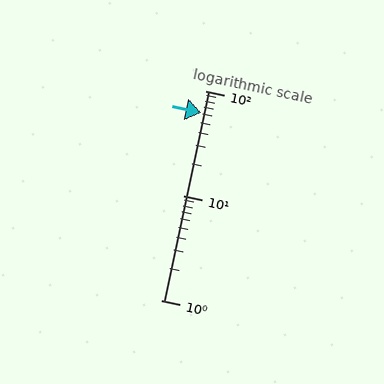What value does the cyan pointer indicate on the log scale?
The pointer indicates approximately 62.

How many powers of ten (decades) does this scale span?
The scale spans 2 decades, from 1 to 100.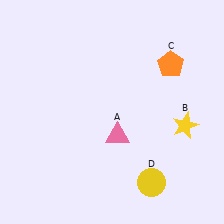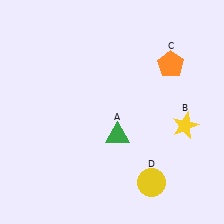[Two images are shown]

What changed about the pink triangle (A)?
In Image 1, A is pink. In Image 2, it changed to green.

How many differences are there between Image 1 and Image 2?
There is 1 difference between the two images.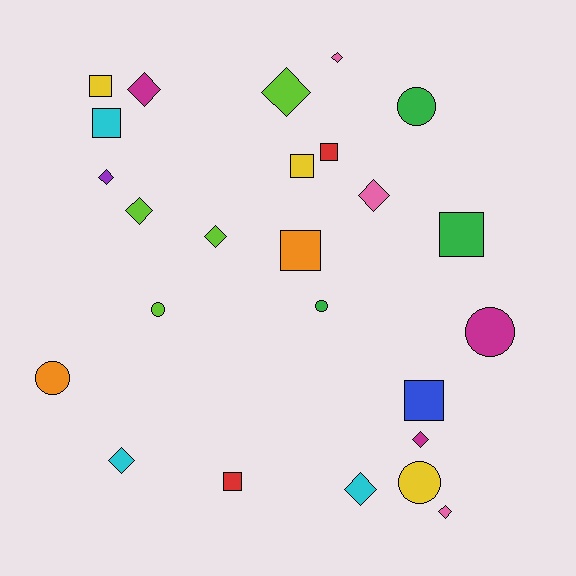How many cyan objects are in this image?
There are 3 cyan objects.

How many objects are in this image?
There are 25 objects.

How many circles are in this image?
There are 6 circles.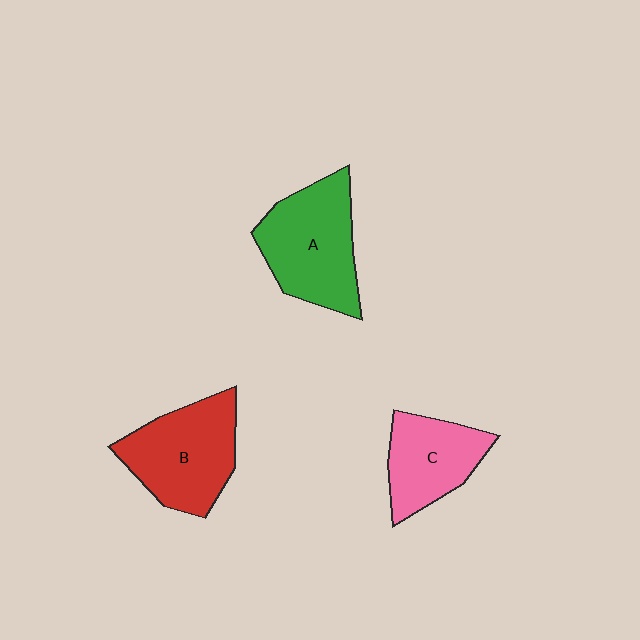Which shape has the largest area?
Shape A (green).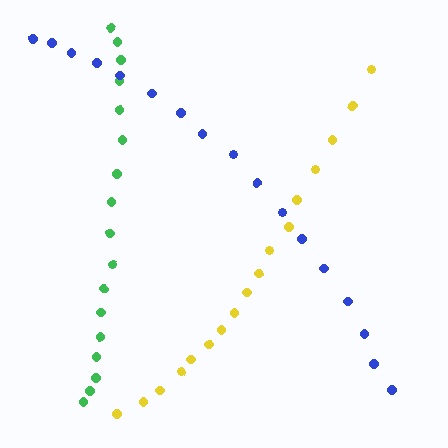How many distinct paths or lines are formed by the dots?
There are 3 distinct paths.